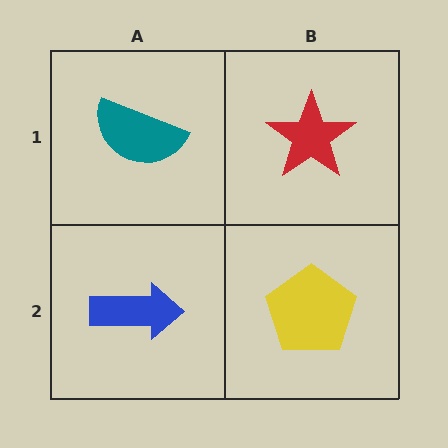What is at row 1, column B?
A red star.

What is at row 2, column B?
A yellow pentagon.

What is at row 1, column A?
A teal semicircle.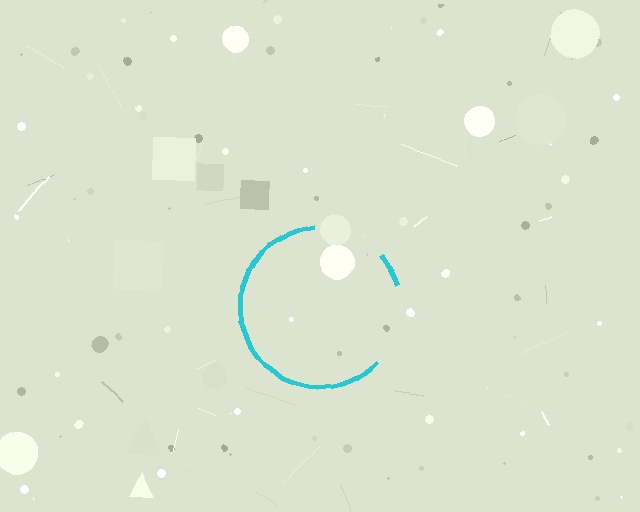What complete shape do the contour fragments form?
The contour fragments form a circle.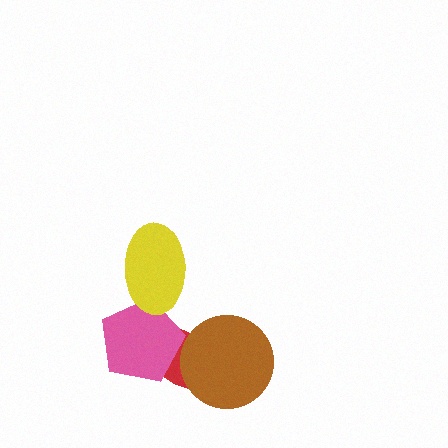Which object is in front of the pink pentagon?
The yellow ellipse is in front of the pink pentagon.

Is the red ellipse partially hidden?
Yes, it is partially covered by another shape.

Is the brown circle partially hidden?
No, no other shape covers it.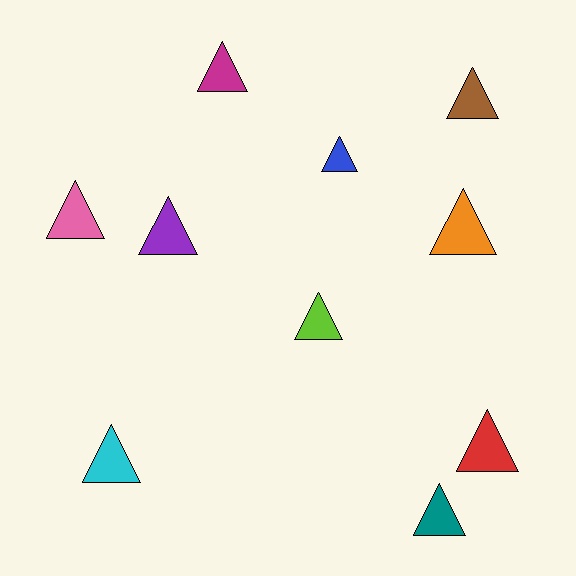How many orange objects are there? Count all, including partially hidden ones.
There is 1 orange object.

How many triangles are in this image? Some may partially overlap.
There are 10 triangles.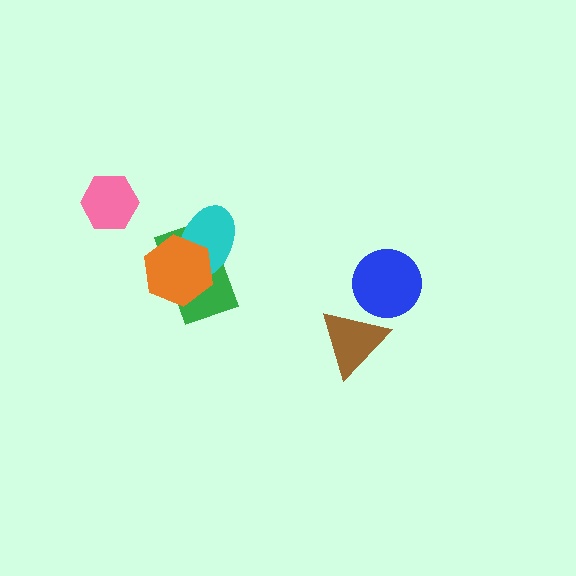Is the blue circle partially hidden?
Yes, it is partially covered by another shape.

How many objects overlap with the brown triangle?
1 object overlaps with the brown triangle.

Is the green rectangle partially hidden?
Yes, it is partially covered by another shape.